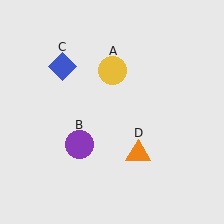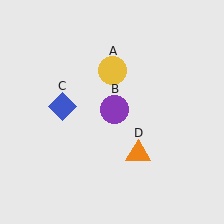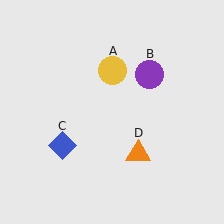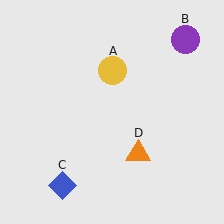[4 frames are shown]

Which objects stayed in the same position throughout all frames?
Yellow circle (object A) and orange triangle (object D) remained stationary.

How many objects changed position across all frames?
2 objects changed position: purple circle (object B), blue diamond (object C).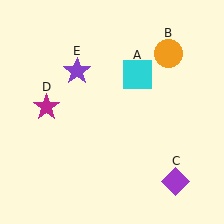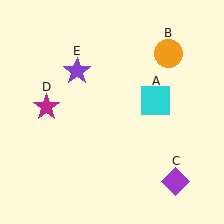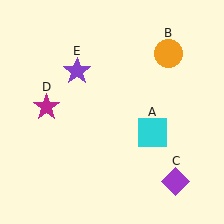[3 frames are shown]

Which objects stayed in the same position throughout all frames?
Orange circle (object B) and purple diamond (object C) and magenta star (object D) and purple star (object E) remained stationary.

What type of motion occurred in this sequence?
The cyan square (object A) rotated clockwise around the center of the scene.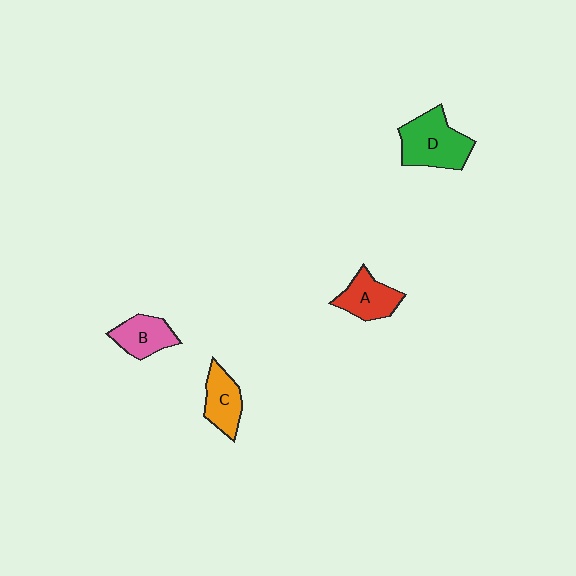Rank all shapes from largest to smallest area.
From largest to smallest: D (green), A (red), C (orange), B (pink).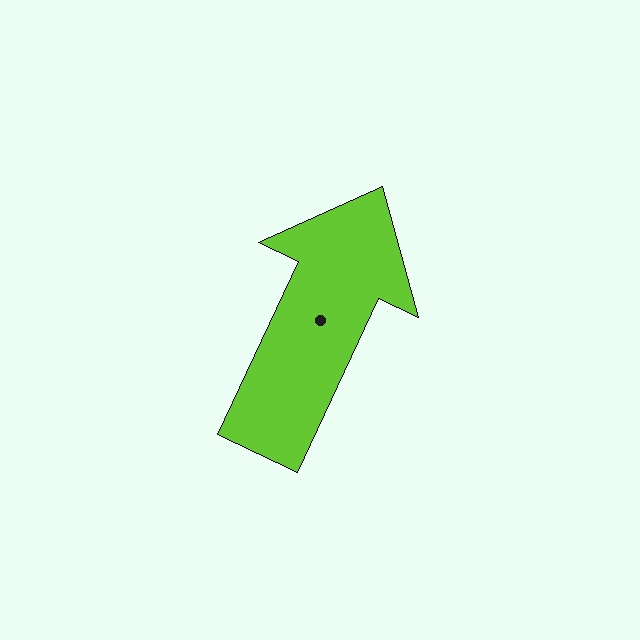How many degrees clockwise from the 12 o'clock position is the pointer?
Approximately 25 degrees.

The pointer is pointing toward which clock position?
Roughly 1 o'clock.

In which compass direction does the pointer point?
Northeast.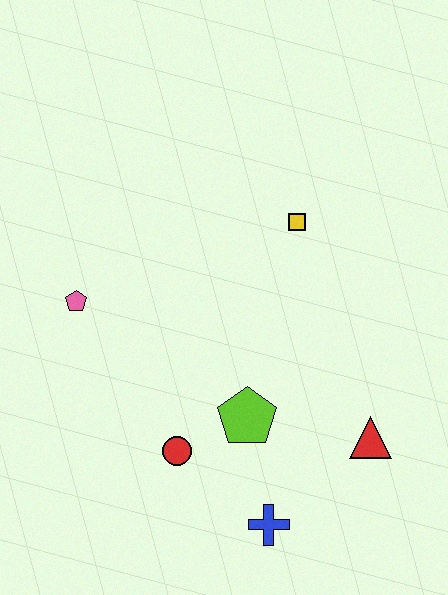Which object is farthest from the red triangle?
The pink pentagon is farthest from the red triangle.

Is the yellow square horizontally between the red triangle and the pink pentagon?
Yes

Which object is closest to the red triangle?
The lime pentagon is closest to the red triangle.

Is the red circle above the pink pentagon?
No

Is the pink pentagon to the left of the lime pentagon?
Yes